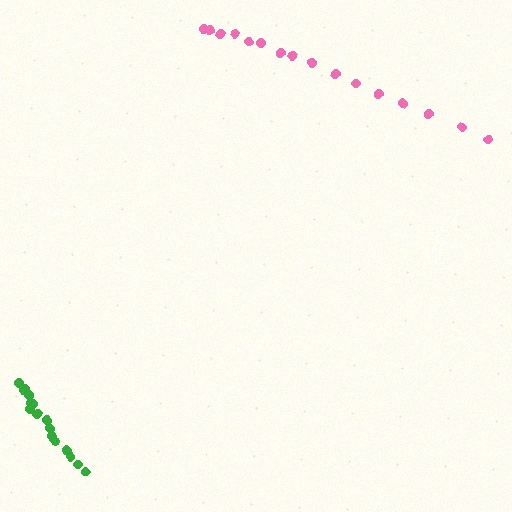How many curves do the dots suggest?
There are 2 distinct paths.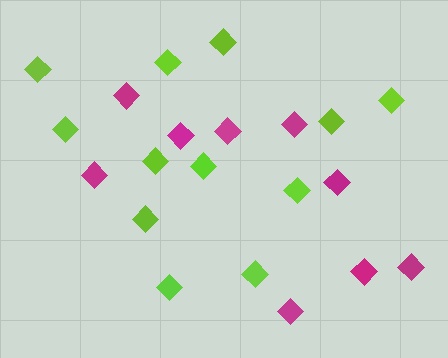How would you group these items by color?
There are 2 groups: one group of lime diamonds (12) and one group of magenta diamonds (9).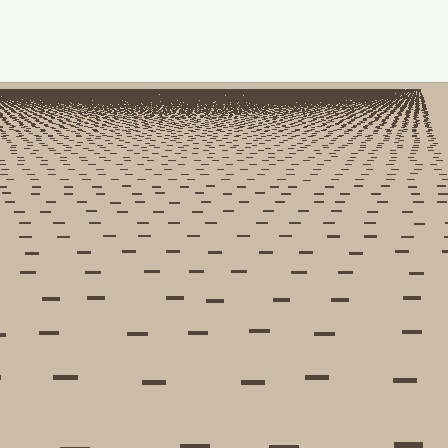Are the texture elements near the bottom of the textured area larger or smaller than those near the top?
Larger. Near the bottom, elements are closer to the viewer and appear at a bigger on-screen size.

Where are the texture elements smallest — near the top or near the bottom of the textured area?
Near the top.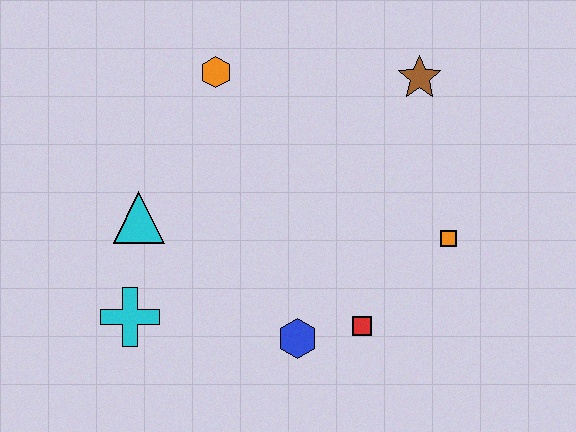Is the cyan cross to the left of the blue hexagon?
Yes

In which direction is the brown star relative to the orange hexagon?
The brown star is to the right of the orange hexagon.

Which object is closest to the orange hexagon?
The cyan triangle is closest to the orange hexagon.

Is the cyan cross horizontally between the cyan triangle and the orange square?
No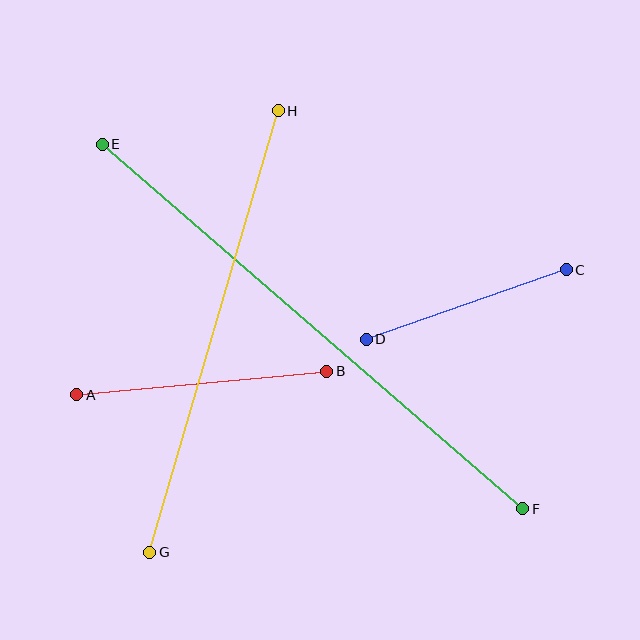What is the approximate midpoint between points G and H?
The midpoint is at approximately (214, 332) pixels.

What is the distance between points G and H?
The distance is approximately 460 pixels.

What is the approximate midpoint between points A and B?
The midpoint is at approximately (202, 383) pixels.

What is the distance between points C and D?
The distance is approximately 212 pixels.